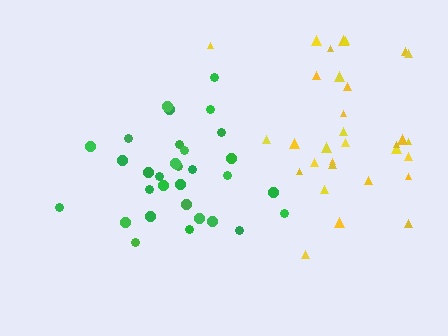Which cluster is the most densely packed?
Green.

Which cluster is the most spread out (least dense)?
Yellow.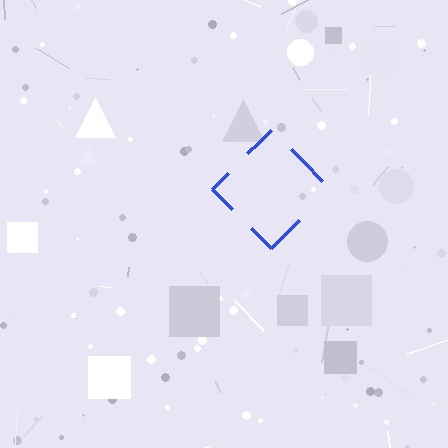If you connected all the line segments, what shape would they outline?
They would outline a diamond.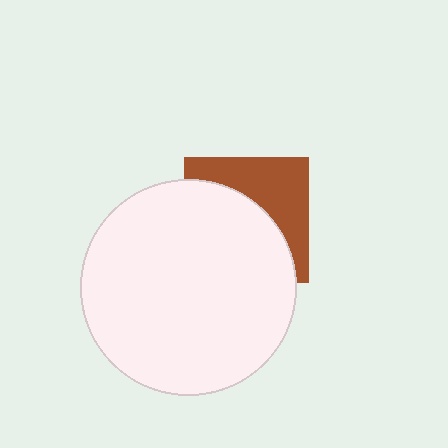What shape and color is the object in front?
The object in front is a white circle.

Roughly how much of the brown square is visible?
A small part of it is visible (roughly 41%).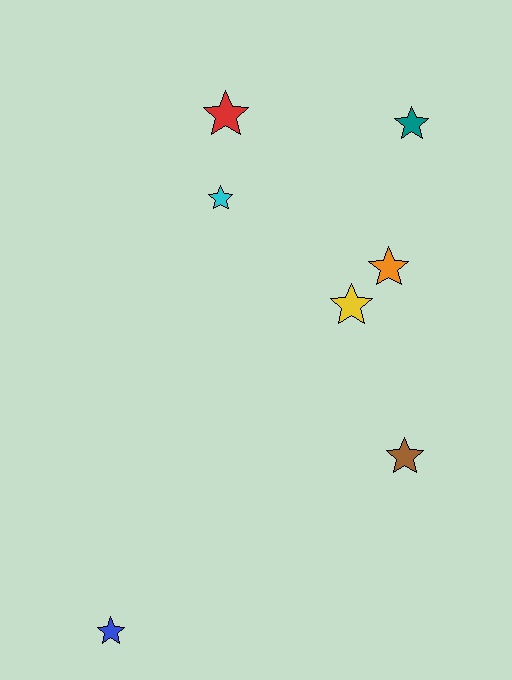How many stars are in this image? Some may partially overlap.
There are 7 stars.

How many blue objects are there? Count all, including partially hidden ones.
There is 1 blue object.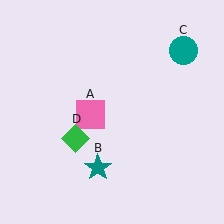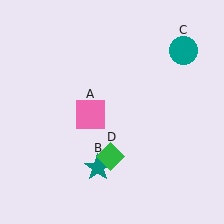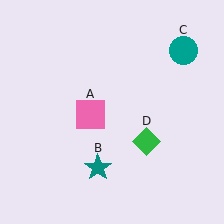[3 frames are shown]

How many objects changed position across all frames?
1 object changed position: green diamond (object D).